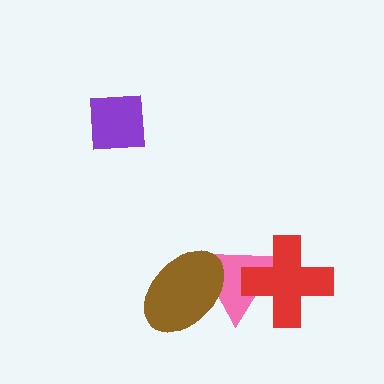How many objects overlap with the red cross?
1 object overlaps with the red cross.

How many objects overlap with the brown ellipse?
1 object overlaps with the brown ellipse.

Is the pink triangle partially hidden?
Yes, it is partially covered by another shape.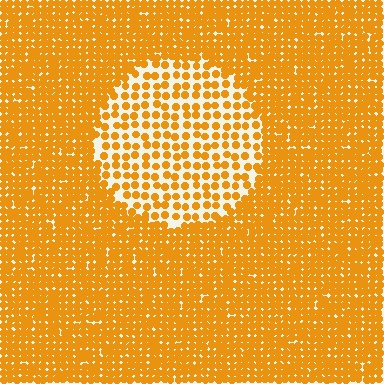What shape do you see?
I see a circle.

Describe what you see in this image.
The image contains small orange elements arranged at two different densities. A circle-shaped region is visible where the elements are less densely packed than the surrounding area.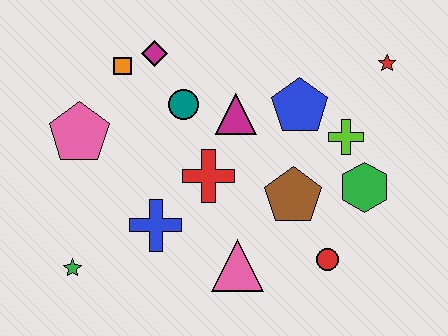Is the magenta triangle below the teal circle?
Yes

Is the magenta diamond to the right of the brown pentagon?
No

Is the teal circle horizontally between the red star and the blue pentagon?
No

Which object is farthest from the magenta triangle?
The green star is farthest from the magenta triangle.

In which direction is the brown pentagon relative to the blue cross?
The brown pentagon is to the right of the blue cross.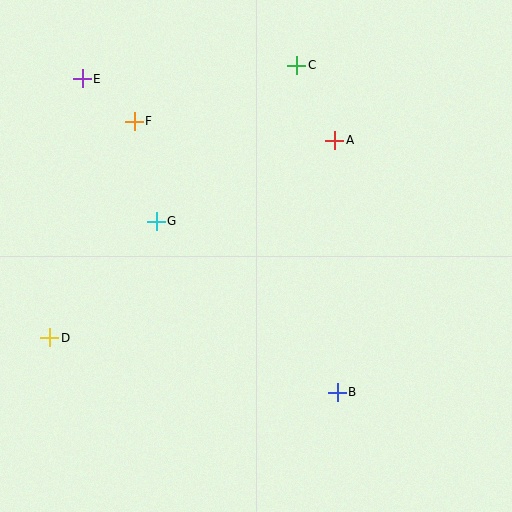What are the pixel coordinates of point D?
Point D is at (50, 338).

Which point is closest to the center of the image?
Point G at (156, 221) is closest to the center.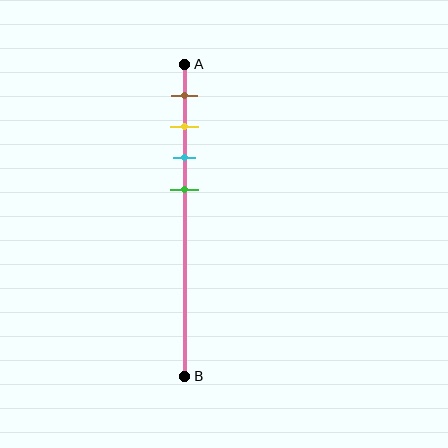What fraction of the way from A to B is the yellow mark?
The yellow mark is approximately 20% (0.2) of the way from A to B.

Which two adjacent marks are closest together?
The yellow and cyan marks are the closest adjacent pair.